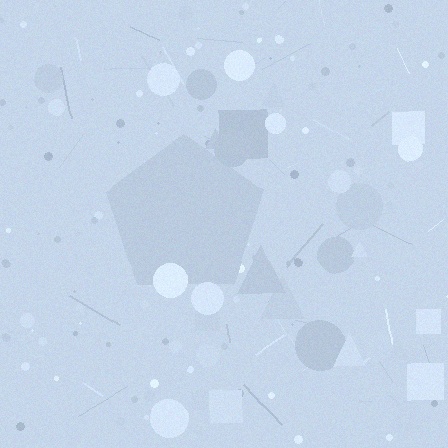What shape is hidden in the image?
A pentagon is hidden in the image.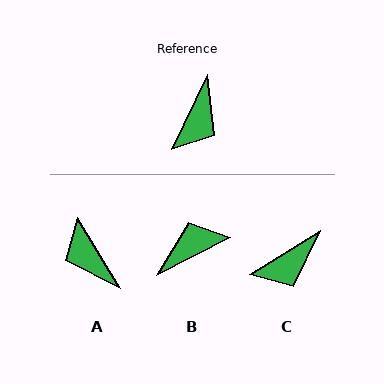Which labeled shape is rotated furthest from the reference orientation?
B, about 142 degrees away.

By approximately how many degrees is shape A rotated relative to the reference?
Approximately 123 degrees clockwise.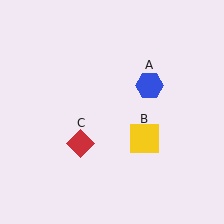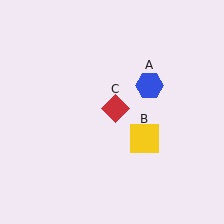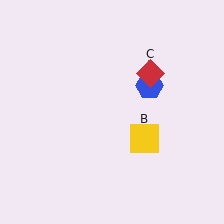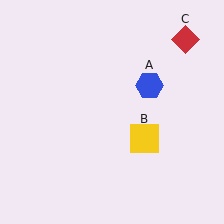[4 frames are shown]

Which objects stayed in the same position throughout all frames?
Blue hexagon (object A) and yellow square (object B) remained stationary.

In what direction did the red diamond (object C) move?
The red diamond (object C) moved up and to the right.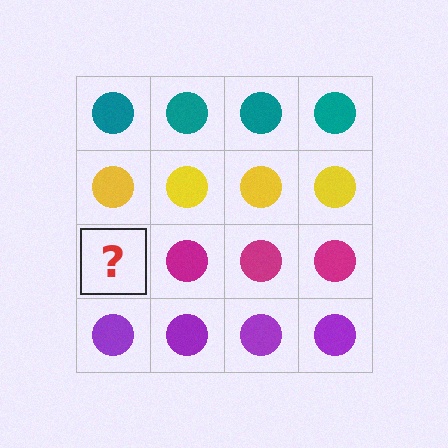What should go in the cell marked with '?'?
The missing cell should contain a magenta circle.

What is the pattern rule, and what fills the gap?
The rule is that each row has a consistent color. The gap should be filled with a magenta circle.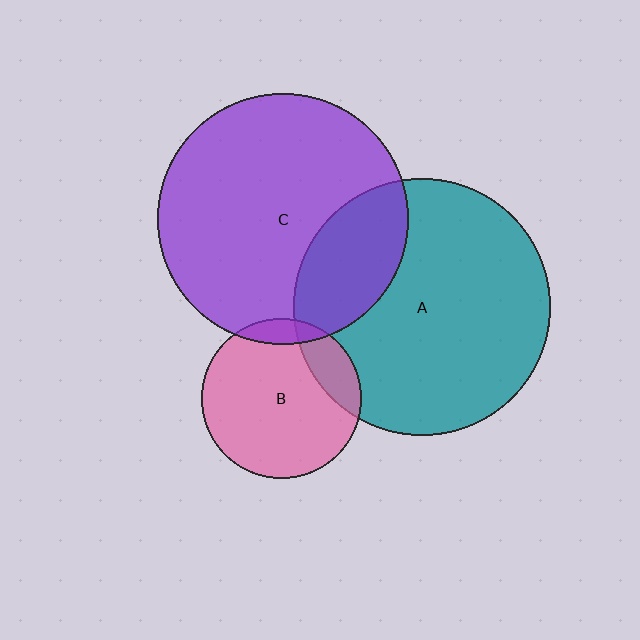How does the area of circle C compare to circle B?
Approximately 2.5 times.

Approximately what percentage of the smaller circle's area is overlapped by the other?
Approximately 15%.